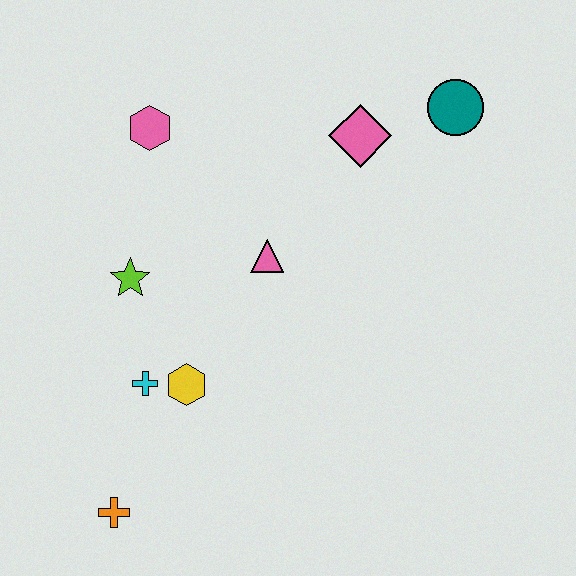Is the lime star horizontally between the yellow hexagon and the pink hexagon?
No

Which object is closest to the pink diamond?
The teal circle is closest to the pink diamond.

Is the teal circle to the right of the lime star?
Yes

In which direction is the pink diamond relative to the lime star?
The pink diamond is to the right of the lime star.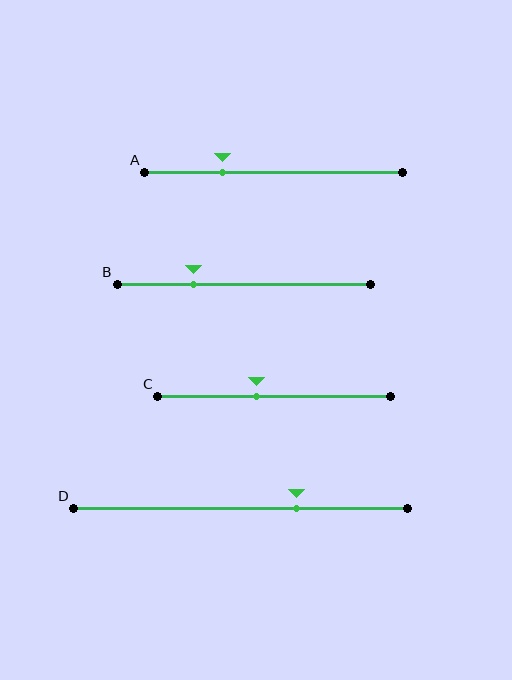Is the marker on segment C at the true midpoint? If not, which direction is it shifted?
No, the marker on segment C is shifted to the left by about 8% of the segment length.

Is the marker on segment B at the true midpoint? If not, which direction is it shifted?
No, the marker on segment B is shifted to the left by about 20% of the segment length.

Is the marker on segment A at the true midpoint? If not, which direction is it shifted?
No, the marker on segment A is shifted to the left by about 20% of the segment length.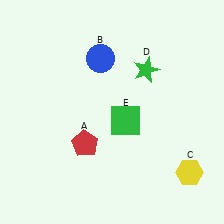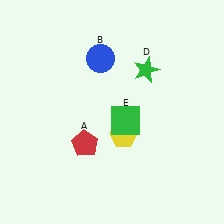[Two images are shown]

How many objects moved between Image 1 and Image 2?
1 object moved between the two images.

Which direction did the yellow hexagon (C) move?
The yellow hexagon (C) moved left.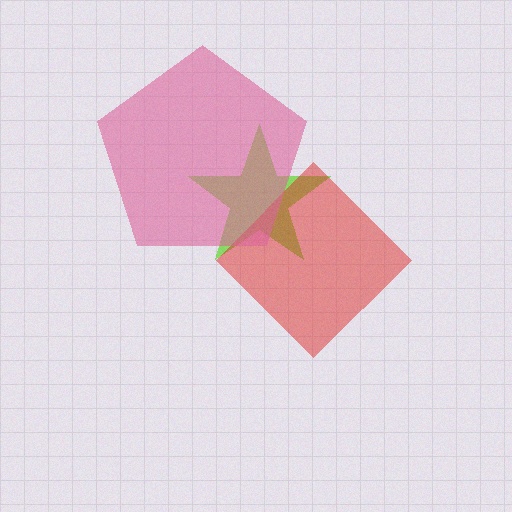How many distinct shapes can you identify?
There are 3 distinct shapes: a lime star, a red diamond, a pink pentagon.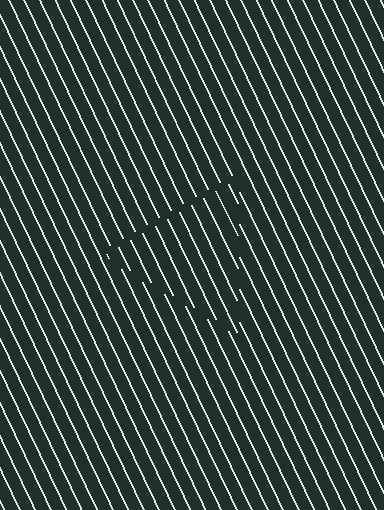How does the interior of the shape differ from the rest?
The interior of the shape contains the same grating, shifted by half a period — the contour is defined by the phase discontinuity where line-ends from the inner and outer gratings abut.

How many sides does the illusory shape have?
3 sides — the line-ends trace a triangle.